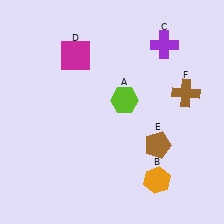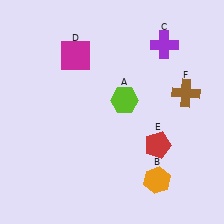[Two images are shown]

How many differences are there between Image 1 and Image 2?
There is 1 difference between the two images.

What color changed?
The pentagon (E) changed from brown in Image 1 to red in Image 2.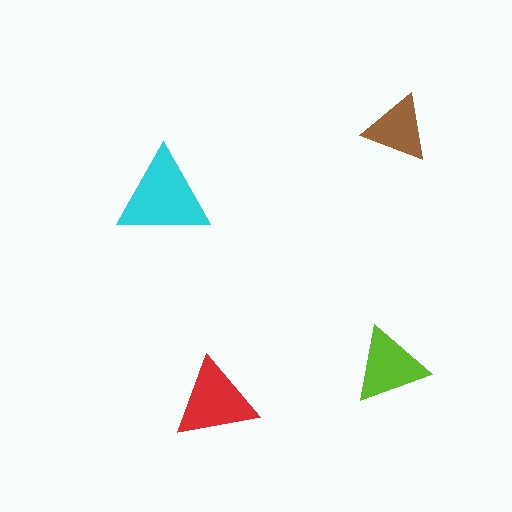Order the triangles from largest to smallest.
the cyan one, the red one, the lime one, the brown one.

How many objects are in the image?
There are 4 objects in the image.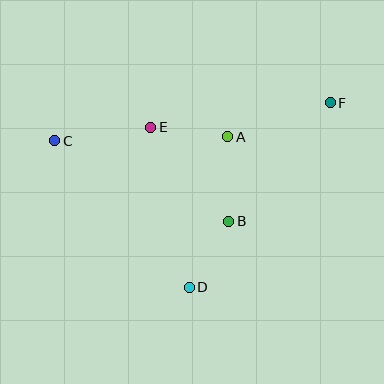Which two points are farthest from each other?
Points C and F are farthest from each other.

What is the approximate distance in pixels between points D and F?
The distance between D and F is approximately 232 pixels.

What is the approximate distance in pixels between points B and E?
The distance between B and E is approximately 122 pixels.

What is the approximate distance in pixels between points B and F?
The distance between B and F is approximately 156 pixels.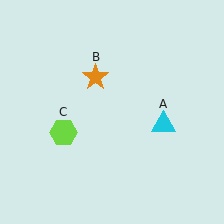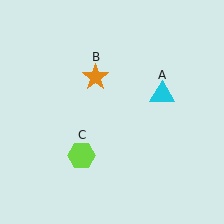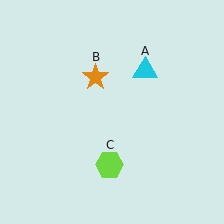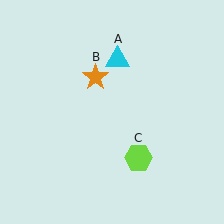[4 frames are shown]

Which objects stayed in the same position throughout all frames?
Orange star (object B) remained stationary.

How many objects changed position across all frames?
2 objects changed position: cyan triangle (object A), lime hexagon (object C).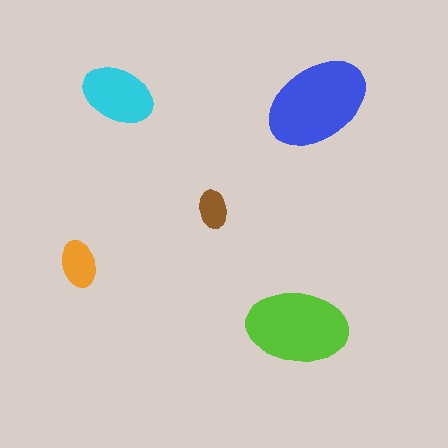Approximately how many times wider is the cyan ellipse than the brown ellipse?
About 2 times wider.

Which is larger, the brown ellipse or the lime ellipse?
The lime one.